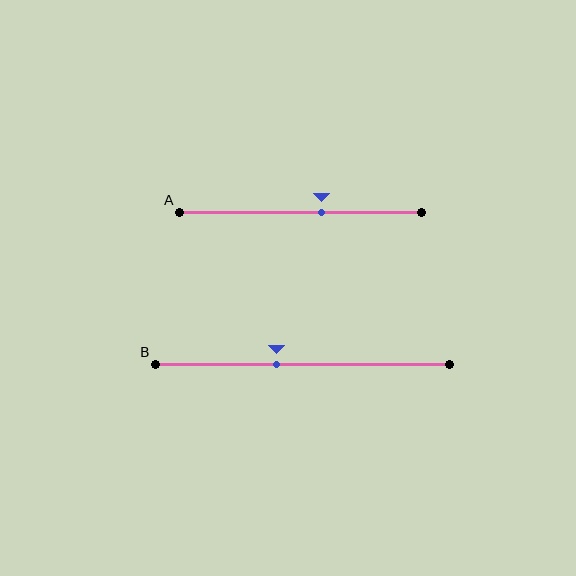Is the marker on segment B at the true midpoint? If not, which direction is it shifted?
No, the marker on segment B is shifted to the left by about 9% of the segment length.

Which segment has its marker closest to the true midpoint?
Segment B has its marker closest to the true midpoint.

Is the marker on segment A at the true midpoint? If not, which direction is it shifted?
No, the marker on segment A is shifted to the right by about 9% of the segment length.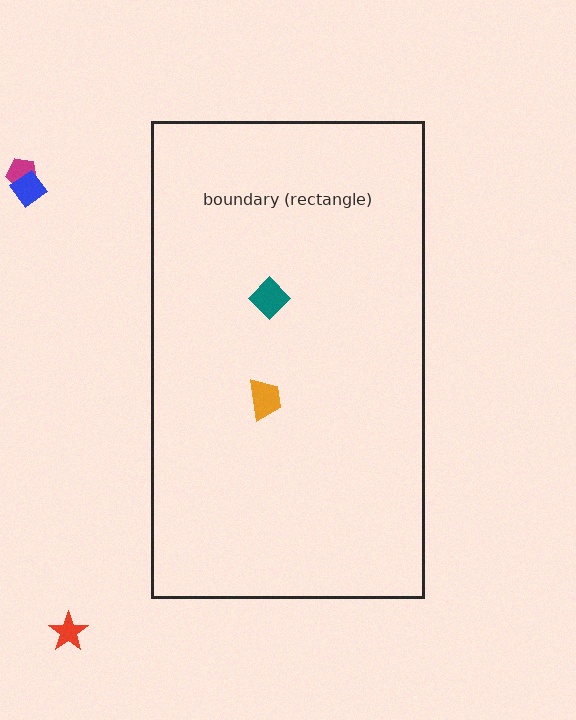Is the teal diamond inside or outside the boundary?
Inside.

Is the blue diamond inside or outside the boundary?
Outside.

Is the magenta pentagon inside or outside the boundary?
Outside.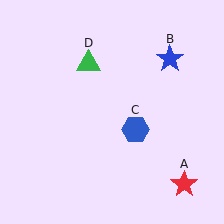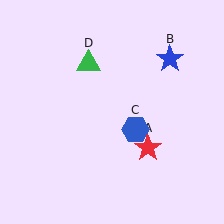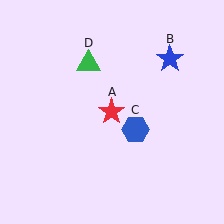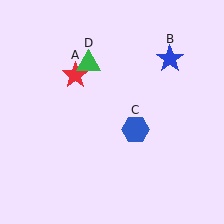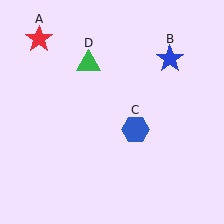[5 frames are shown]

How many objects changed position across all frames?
1 object changed position: red star (object A).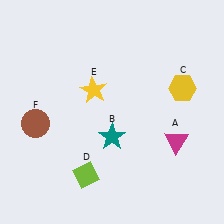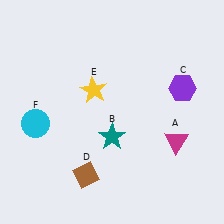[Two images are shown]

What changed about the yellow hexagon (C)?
In Image 1, C is yellow. In Image 2, it changed to purple.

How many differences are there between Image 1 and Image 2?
There are 3 differences between the two images.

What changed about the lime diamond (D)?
In Image 1, D is lime. In Image 2, it changed to brown.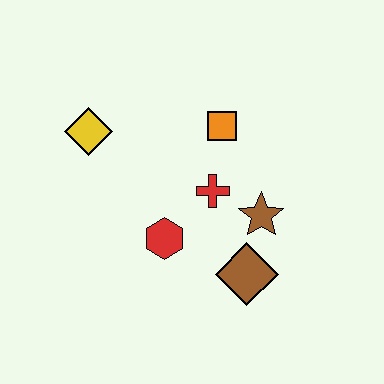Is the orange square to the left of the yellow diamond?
No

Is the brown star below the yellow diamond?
Yes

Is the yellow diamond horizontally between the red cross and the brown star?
No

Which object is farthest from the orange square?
The brown diamond is farthest from the orange square.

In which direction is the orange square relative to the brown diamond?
The orange square is above the brown diamond.